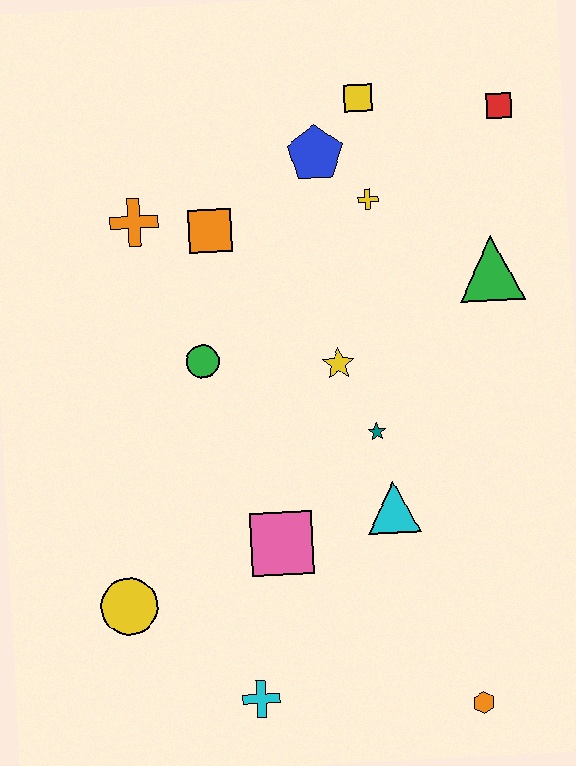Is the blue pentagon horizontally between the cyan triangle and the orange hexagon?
No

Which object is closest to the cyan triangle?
The teal star is closest to the cyan triangle.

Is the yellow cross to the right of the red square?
No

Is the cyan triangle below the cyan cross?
No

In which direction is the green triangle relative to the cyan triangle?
The green triangle is above the cyan triangle.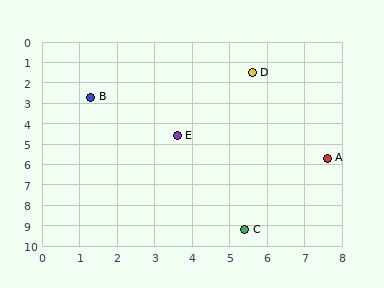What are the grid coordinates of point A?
Point A is at approximately (7.6, 5.7).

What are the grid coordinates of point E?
Point E is at approximately (3.6, 4.6).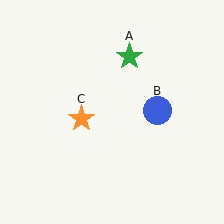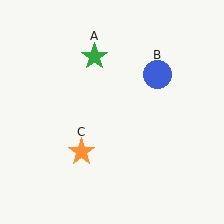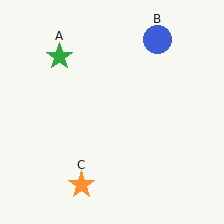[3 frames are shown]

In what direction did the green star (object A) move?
The green star (object A) moved left.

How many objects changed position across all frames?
3 objects changed position: green star (object A), blue circle (object B), orange star (object C).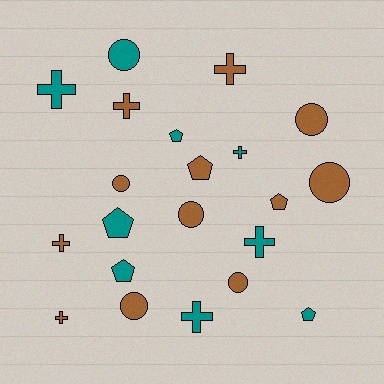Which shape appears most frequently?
Cross, with 8 objects.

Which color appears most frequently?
Brown, with 12 objects.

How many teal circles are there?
There is 1 teal circle.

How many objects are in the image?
There are 21 objects.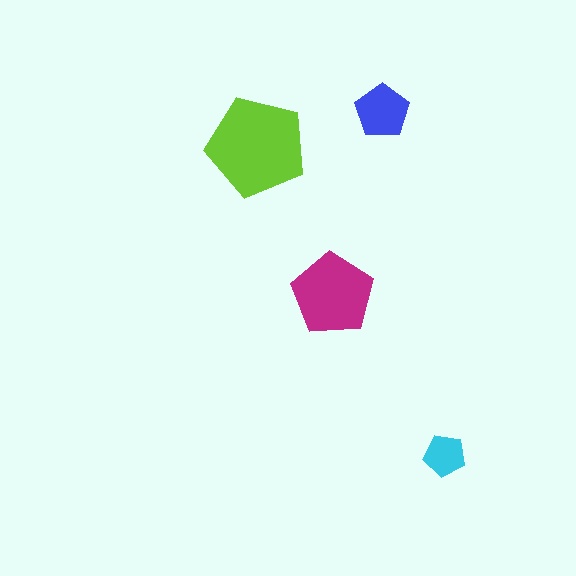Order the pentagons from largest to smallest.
the lime one, the magenta one, the blue one, the cyan one.